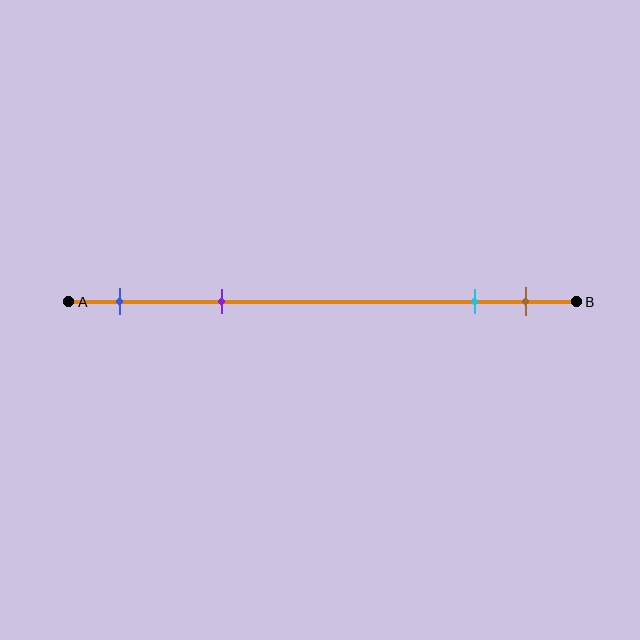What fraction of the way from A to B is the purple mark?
The purple mark is approximately 30% (0.3) of the way from A to B.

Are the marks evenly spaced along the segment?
No, the marks are not evenly spaced.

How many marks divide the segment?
There are 4 marks dividing the segment.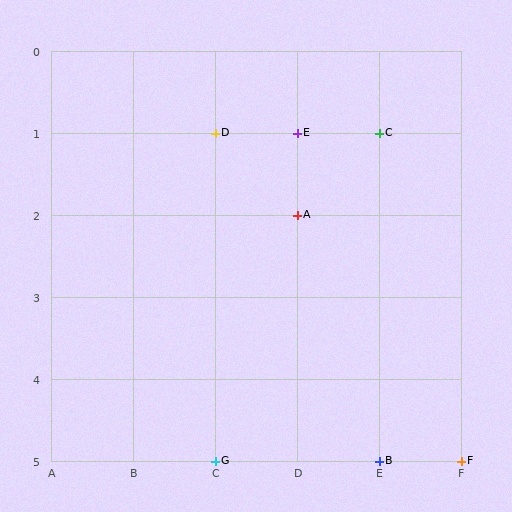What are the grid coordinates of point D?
Point D is at grid coordinates (C, 1).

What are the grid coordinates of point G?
Point G is at grid coordinates (C, 5).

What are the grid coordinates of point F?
Point F is at grid coordinates (F, 5).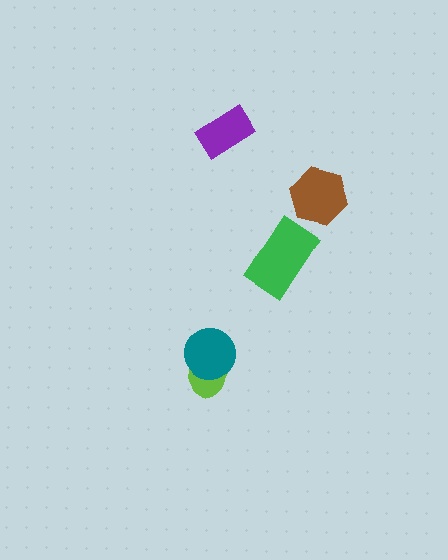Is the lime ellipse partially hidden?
Yes, it is partially covered by another shape.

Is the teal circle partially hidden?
No, no other shape covers it.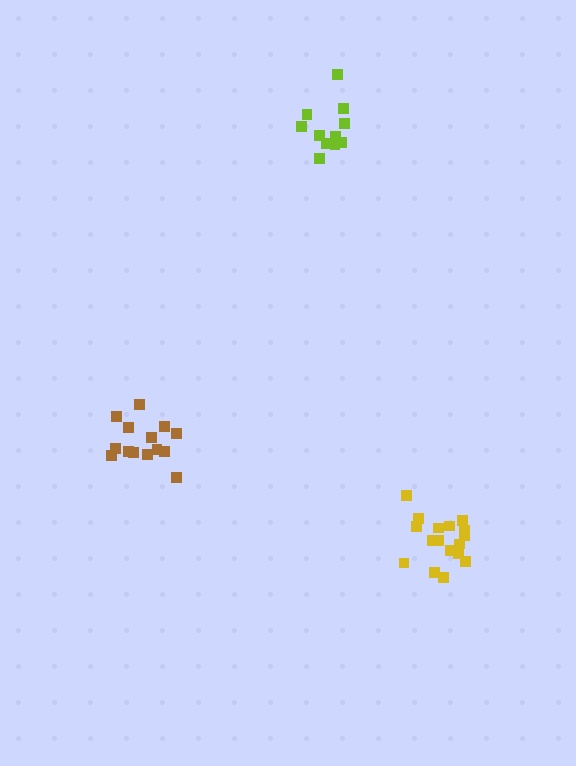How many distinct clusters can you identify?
There are 3 distinct clusters.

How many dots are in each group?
Group 1: 11 dots, Group 2: 14 dots, Group 3: 17 dots (42 total).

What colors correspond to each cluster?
The clusters are colored: lime, brown, yellow.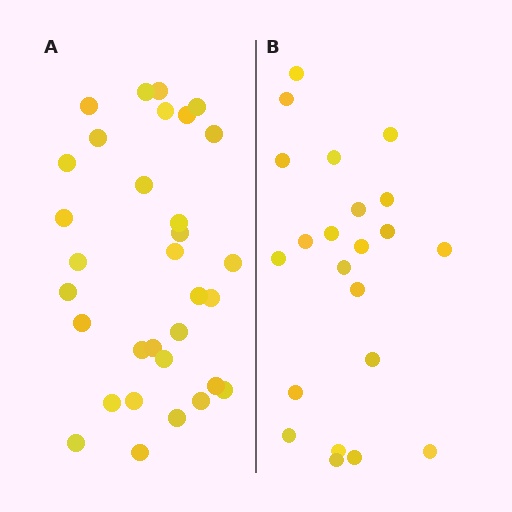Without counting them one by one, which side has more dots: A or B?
Region A (the left region) has more dots.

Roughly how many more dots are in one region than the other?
Region A has roughly 10 or so more dots than region B.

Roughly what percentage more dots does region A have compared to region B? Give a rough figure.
About 45% more.